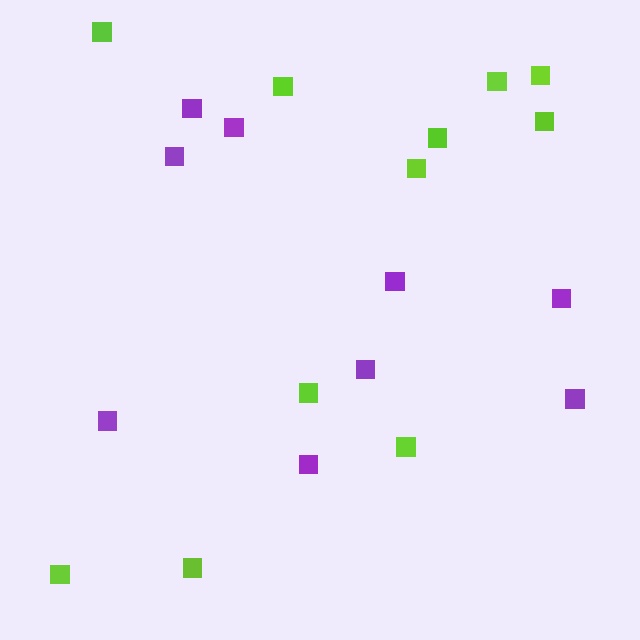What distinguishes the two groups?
There are 2 groups: one group of lime squares (11) and one group of purple squares (9).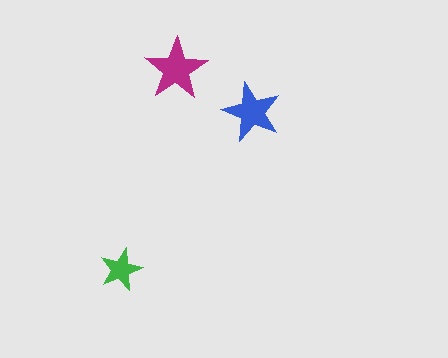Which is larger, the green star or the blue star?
The blue one.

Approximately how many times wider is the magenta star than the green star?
About 1.5 times wider.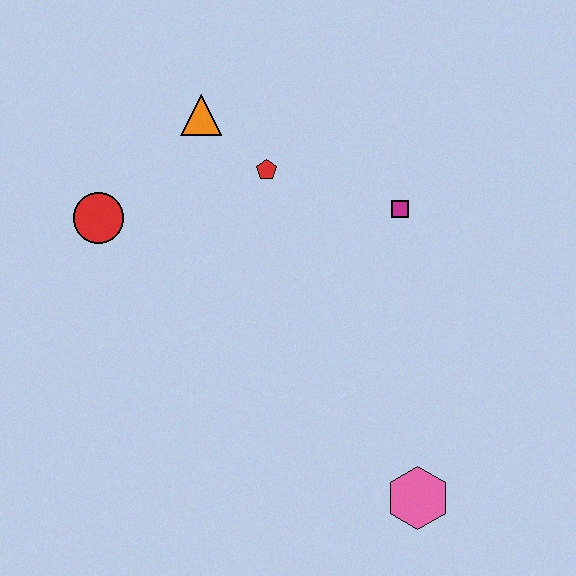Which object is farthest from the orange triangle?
The pink hexagon is farthest from the orange triangle.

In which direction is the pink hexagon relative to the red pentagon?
The pink hexagon is below the red pentagon.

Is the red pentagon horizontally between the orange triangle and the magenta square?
Yes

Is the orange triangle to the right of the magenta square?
No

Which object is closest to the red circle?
The orange triangle is closest to the red circle.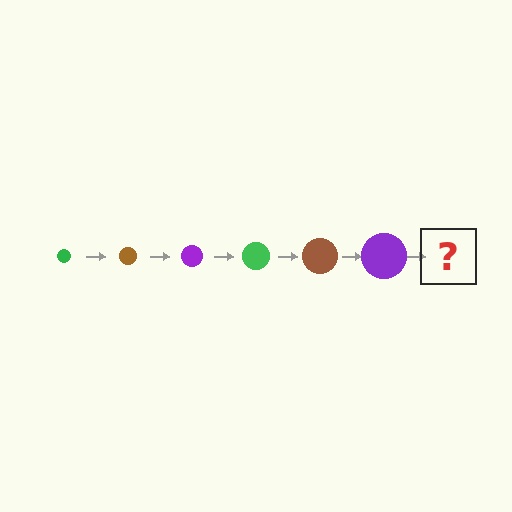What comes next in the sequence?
The next element should be a green circle, larger than the previous one.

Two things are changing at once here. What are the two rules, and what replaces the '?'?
The two rules are that the circle grows larger each step and the color cycles through green, brown, and purple. The '?' should be a green circle, larger than the previous one.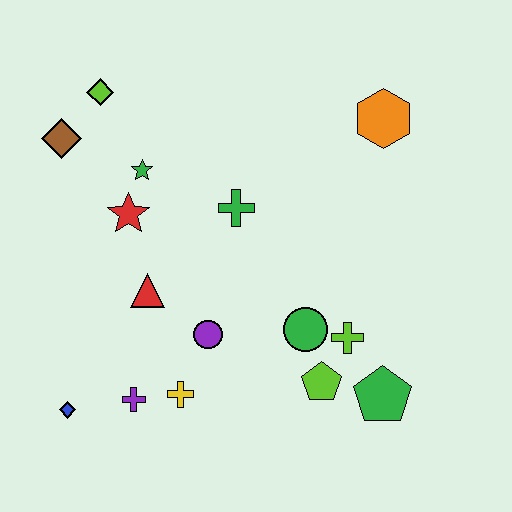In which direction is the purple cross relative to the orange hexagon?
The purple cross is below the orange hexagon.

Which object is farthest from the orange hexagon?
The blue diamond is farthest from the orange hexagon.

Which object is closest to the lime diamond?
The brown diamond is closest to the lime diamond.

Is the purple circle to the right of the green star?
Yes